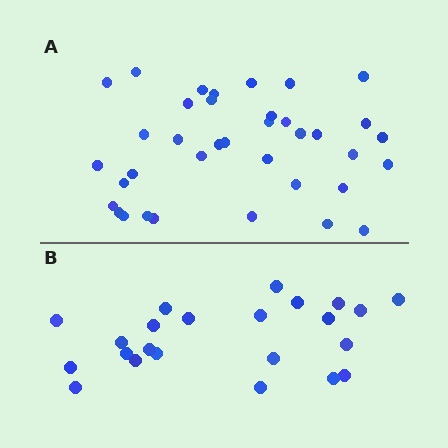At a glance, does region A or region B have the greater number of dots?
Region A (the top region) has more dots.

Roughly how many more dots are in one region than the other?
Region A has approximately 15 more dots than region B.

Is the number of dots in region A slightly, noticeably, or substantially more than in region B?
Region A has substantially more. The ratio is roughly 1.6 to 1.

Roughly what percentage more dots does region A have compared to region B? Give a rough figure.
About 60% more.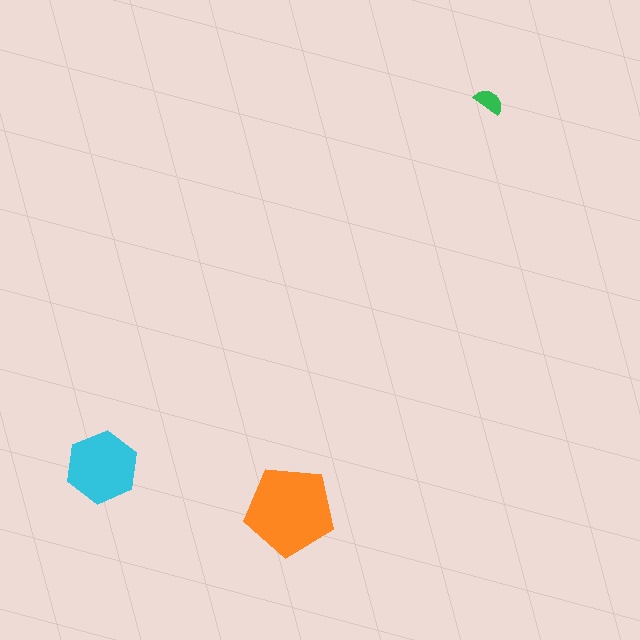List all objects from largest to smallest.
The orange pentagon, the cyan hexagon, the green semicircle.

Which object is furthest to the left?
The cyan hexagon is leftmost.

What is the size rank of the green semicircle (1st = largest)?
3rd.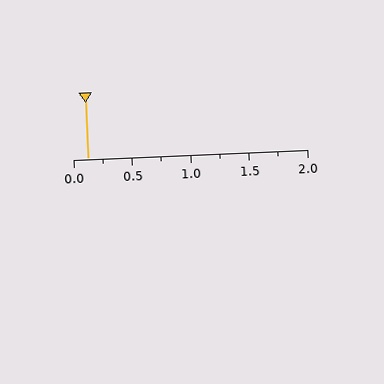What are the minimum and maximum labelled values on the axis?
The axis runs from 0.0 to 2.0.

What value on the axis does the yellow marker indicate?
The marker indicates approximately 0.12.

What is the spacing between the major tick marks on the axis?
The major ticks are spaced 0.5 apart.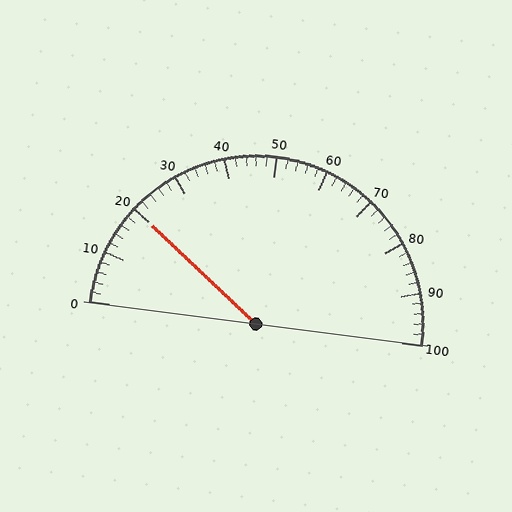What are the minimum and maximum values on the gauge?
The gauge ranges from 0 to 100.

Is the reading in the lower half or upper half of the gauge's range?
The reading is in the lower half of the range (0 to 100).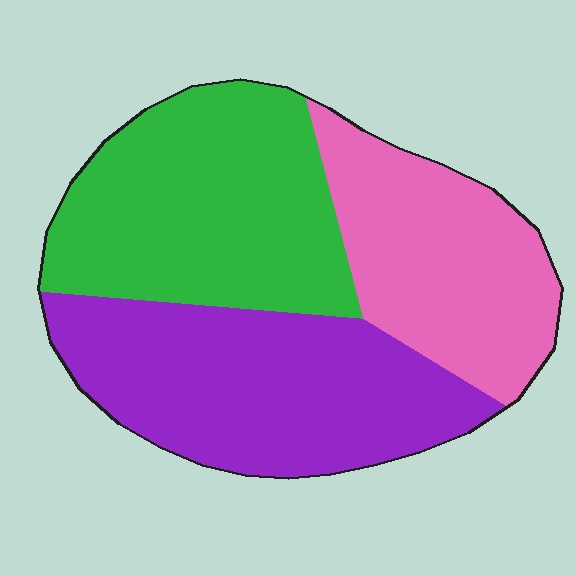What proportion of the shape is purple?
Purple covers 37% of the shape.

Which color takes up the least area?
Pink, at roughly 25%.